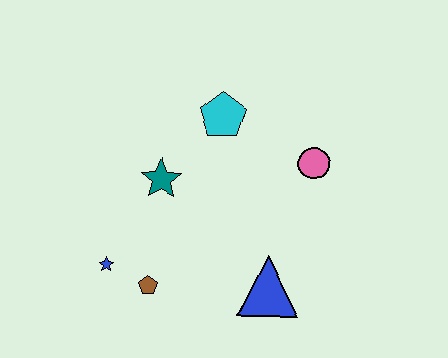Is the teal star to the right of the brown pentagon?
Yes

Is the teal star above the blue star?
Yes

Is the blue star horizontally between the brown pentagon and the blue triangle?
No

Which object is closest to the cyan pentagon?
The teal star is closest to the cyan pentagon.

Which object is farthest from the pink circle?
The blue star is farthest from the pink circle.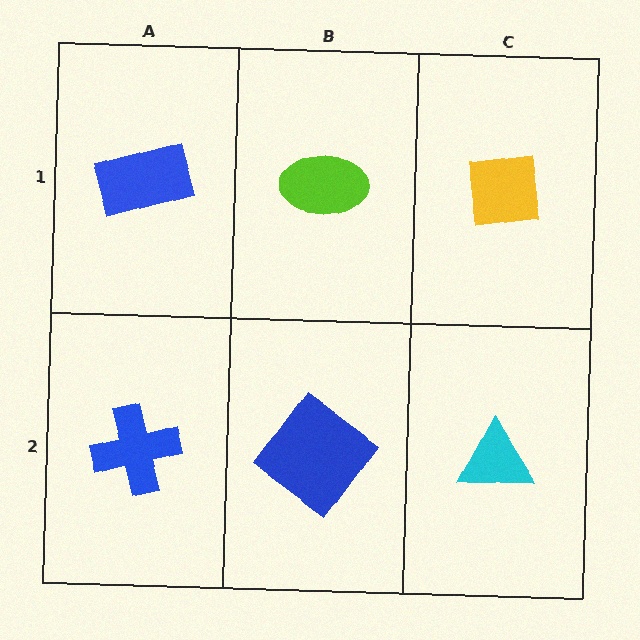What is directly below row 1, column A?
A blue cross.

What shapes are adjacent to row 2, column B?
A lime ellipse (row 1, column B), a blue cross (row 2, column A), a cyan triangle (row 2, column C).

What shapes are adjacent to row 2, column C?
A yellow square (row 1, column C), a blue diamond (row 2, column B).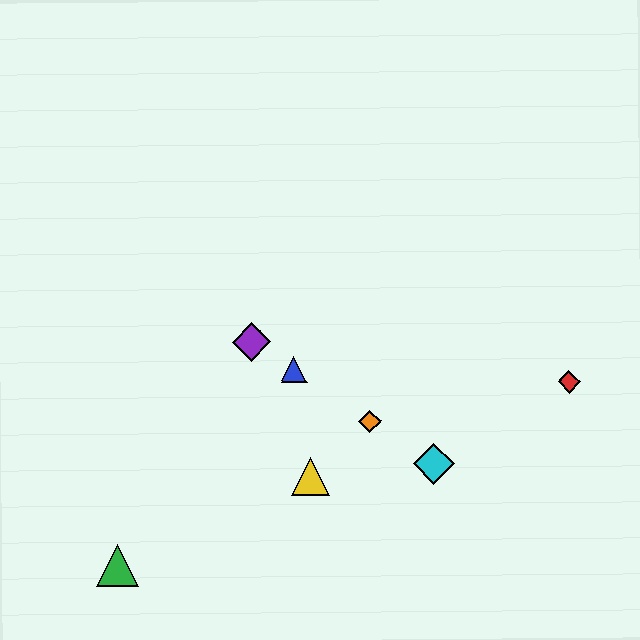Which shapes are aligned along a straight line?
The blue triangle, the purple diamond, the orange diamond, the cyan diamond are aligned along a straight line.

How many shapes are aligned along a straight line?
4 shapes (the blue triangle, the purple diamond, the orange diamond, the cyan diamond) are aligned along a straight line.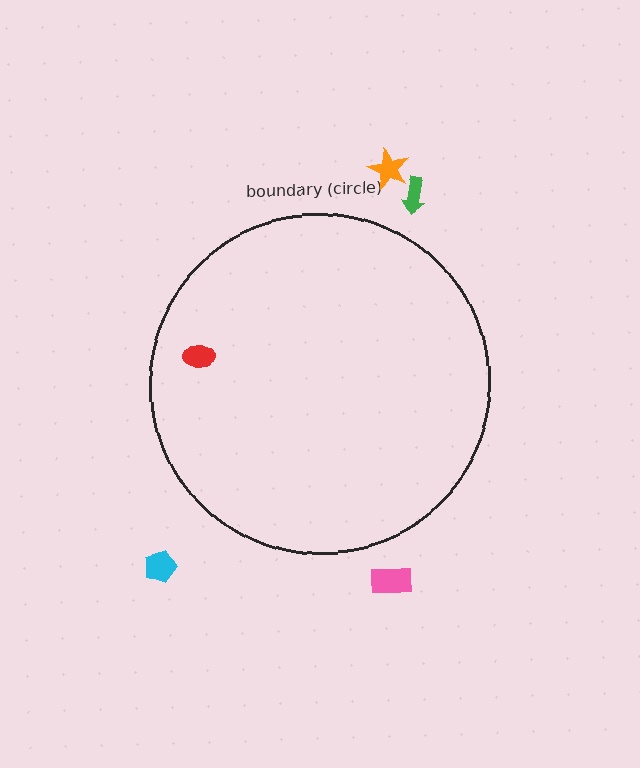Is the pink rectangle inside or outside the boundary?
Outside.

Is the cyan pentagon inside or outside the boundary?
Outside.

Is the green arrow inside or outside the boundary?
Outside.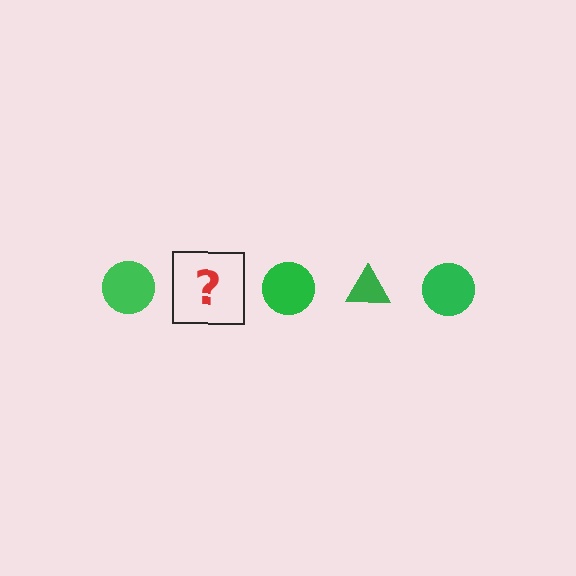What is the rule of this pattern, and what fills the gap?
The rule is that the pattern cycles through circle, triangle shapes in green. The gap should be filled with a green triangle.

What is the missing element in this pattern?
The missing element is a green triangle.